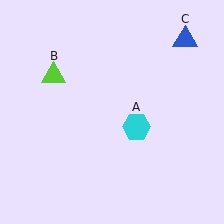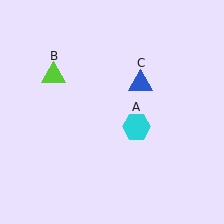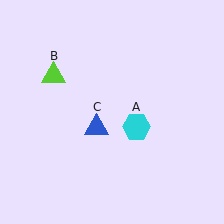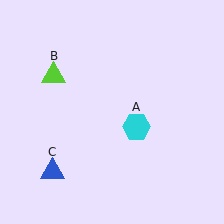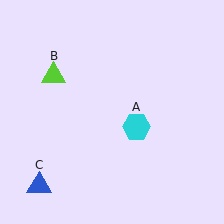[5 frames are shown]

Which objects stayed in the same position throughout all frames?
Cyan hexagon (object A) and lime triangle (object B) remained stationary.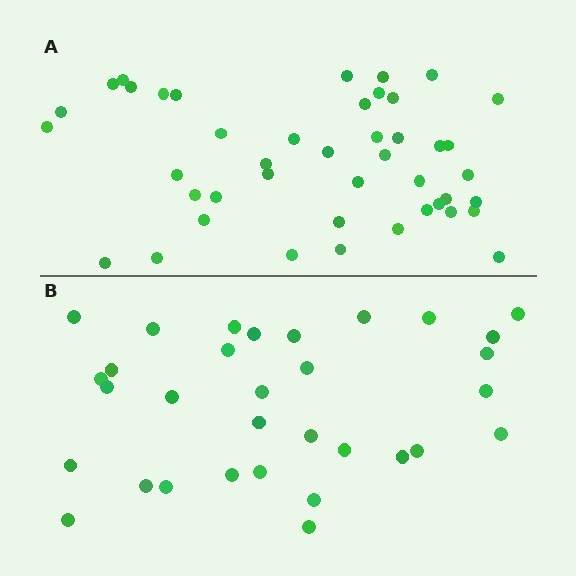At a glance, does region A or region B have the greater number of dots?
Region A (the top region) has more dots.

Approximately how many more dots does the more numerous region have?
Region A has roughly 12 or so more dots than region B.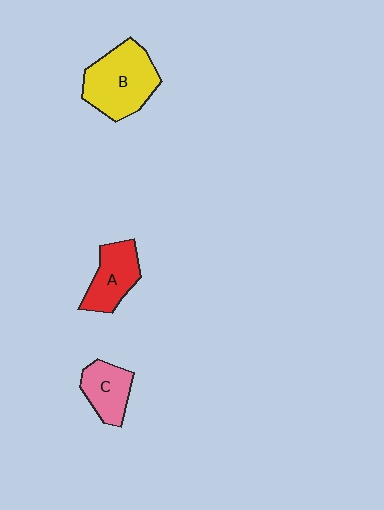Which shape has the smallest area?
Shape C (pink).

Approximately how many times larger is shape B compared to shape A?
Approximately 1.5 times.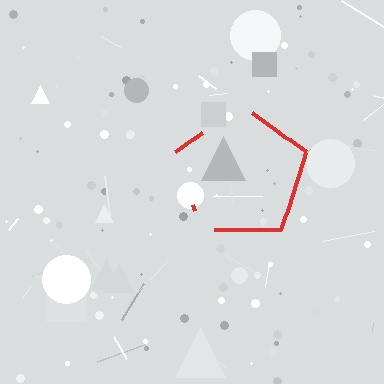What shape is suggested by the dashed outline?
The dashed outline suggests a pentagon.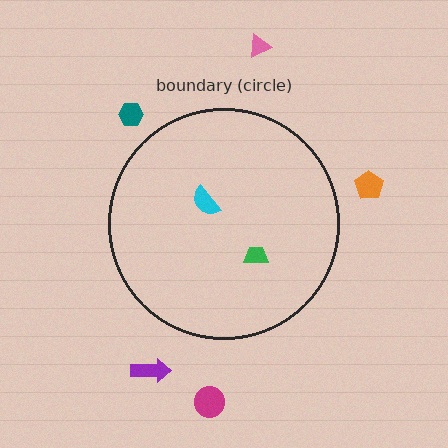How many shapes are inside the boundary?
2 inside, 5 outside.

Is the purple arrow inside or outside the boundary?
Outside.